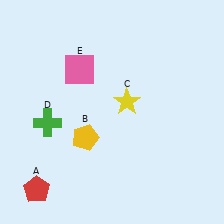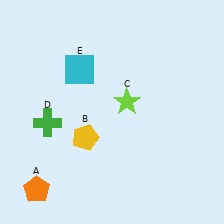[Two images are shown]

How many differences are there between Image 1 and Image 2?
There are 3 differences between the two images.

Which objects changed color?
A changed from red to orange. C changed from yellow to lime. E changed from pink to cyan.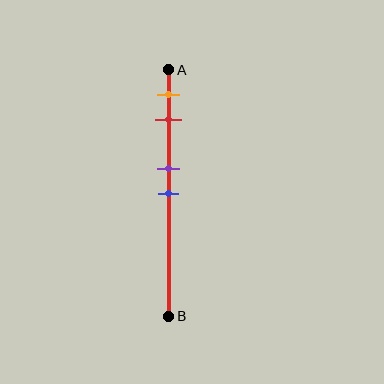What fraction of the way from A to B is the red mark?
The red mark is approximately 20% (0.2) of the way from A to B.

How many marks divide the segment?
There are 4 marks dividing the segment.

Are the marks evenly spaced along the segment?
No, the marks are not evenly spaced.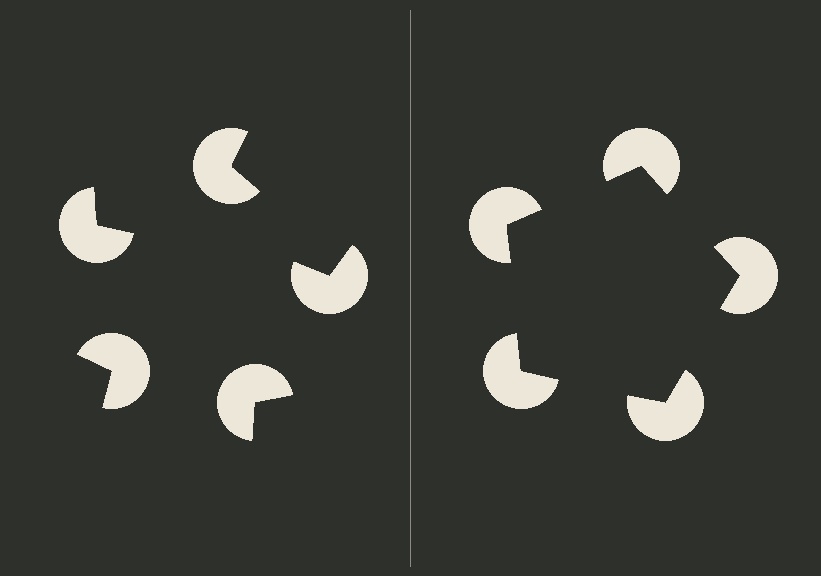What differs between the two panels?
The pac-man discs are positioned identically on both sides; only the wedge orientations differ. On the right they align to a pentagon; on the left they are misaligned.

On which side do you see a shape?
An illusory pentagon appears on the right side. On the left side the wedge cuts are rotated, so no coherent shape forms.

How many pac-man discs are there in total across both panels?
10 — 5 on each side.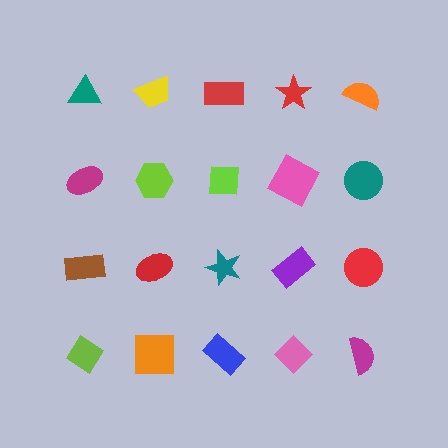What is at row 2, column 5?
A teal circle.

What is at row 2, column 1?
A magenta ellipse.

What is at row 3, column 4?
A purple rectangle.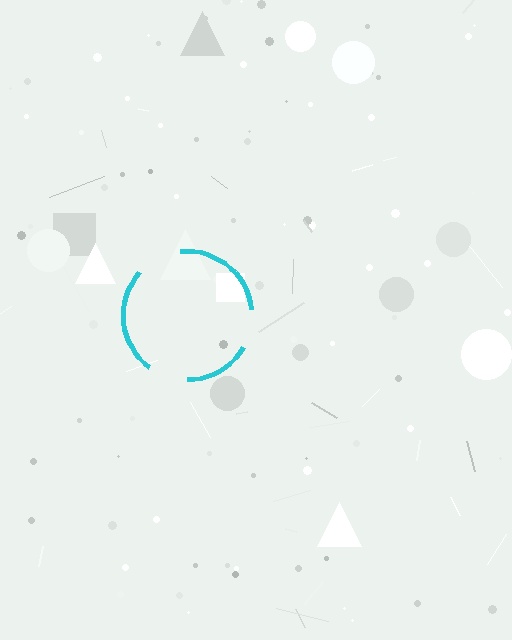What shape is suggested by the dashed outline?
The dashed outline suggests a circle.